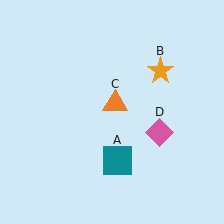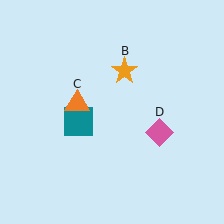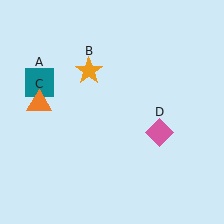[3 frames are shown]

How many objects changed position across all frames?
3 objects changed position: teal square (object A), orange star (object B), orange triangle (object C).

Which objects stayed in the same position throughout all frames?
Pink diamond (object D) remained stationary.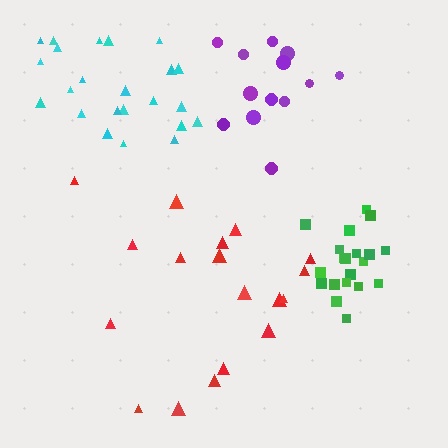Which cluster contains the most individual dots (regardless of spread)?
Cyan (23).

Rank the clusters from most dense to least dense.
green, purple, cyan, red.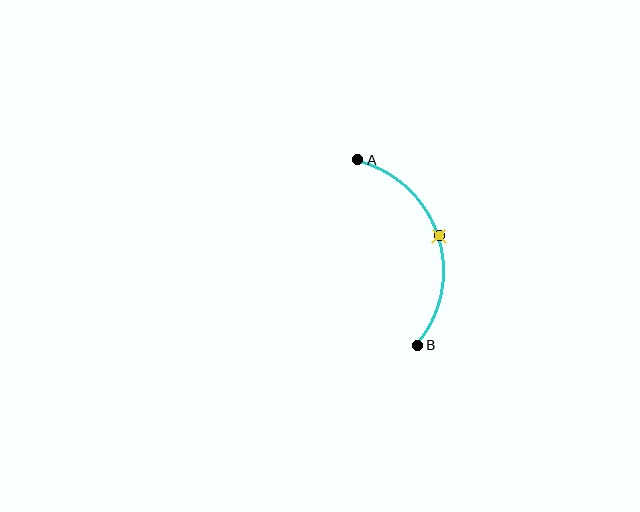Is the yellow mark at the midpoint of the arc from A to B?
Yes. The yellow mark lies on the arc at equal arc-length from both A and B — it is the arc midpoint.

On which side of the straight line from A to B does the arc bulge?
The arc bulges to the right of the straight line connecting A and B.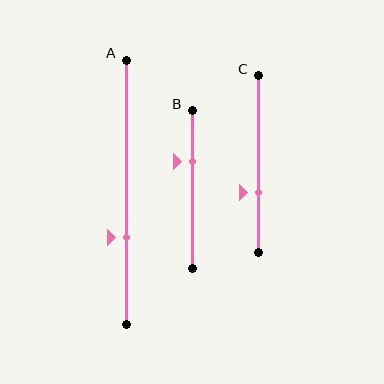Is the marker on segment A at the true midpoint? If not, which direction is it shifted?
No, the marker on segment A is shifted downward by about 17% of the segment length.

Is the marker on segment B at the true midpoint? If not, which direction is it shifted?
No, the marker on segment B is shifted upward by about 18% of the segment length.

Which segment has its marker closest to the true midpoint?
Segment C has its marker closest to the true midpoint.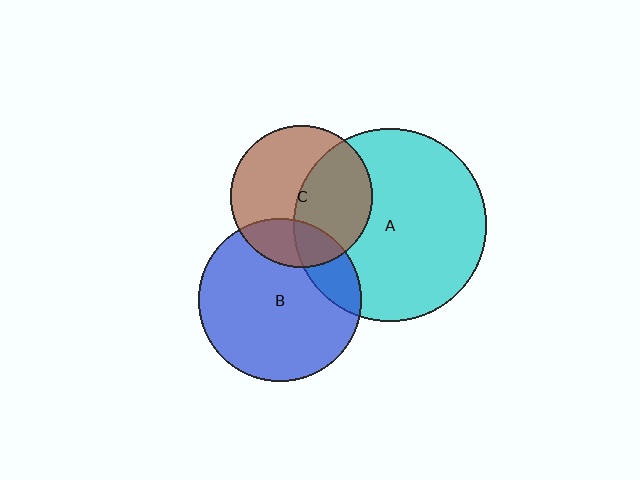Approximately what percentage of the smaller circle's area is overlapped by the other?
Approximately 15%.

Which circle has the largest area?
Circle A (cyan).